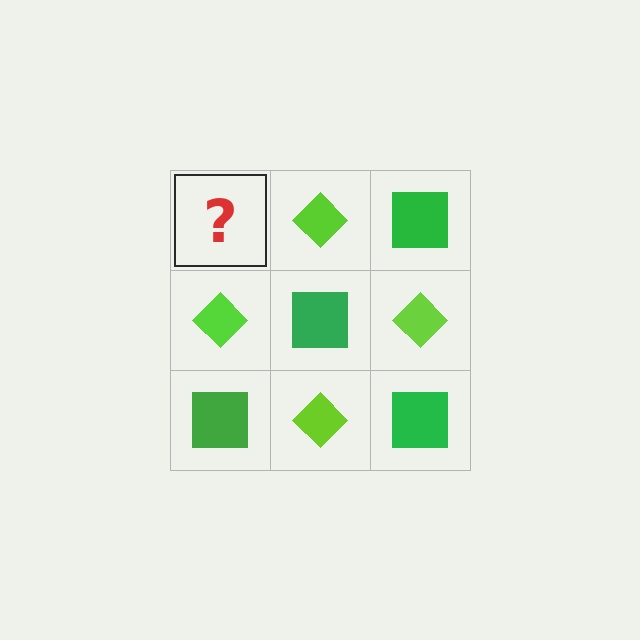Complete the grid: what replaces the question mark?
The question mark should be replaced with a green square.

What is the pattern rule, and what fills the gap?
The rule is that it alternates green square and lime diamond in a checkerboard pattern. The gap should be filled with a green square.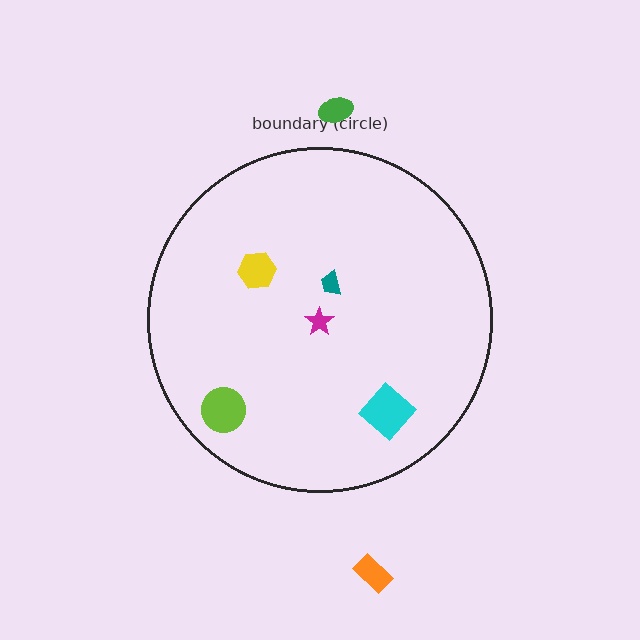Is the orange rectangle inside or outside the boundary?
Outside.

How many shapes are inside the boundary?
5 inside, 2 outside.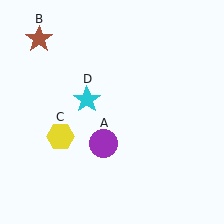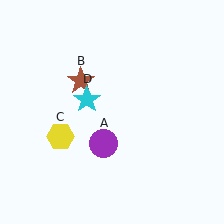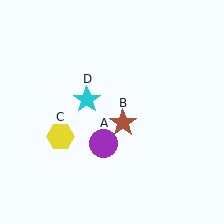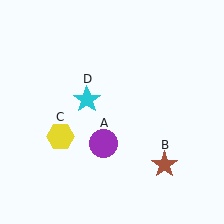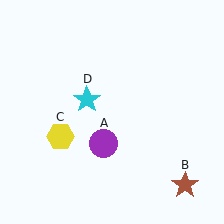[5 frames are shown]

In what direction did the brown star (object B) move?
The brown star (object B) moved down and to the right.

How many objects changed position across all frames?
1 object changed position: brown star (object B).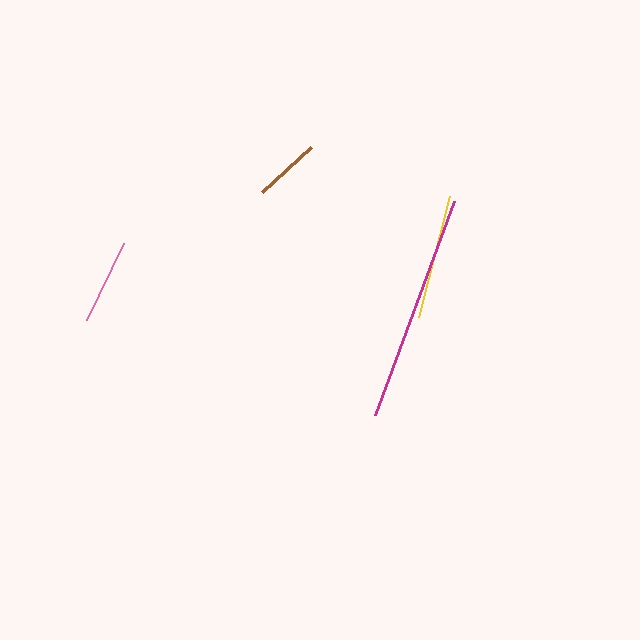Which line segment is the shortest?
The brown line is the shortest at approximately 66 pixels.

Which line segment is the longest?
The magenta line is the longest at approximately 228 pixels.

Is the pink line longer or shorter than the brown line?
The pink line is longer than the brown line.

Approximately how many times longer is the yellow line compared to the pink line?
The yellow line is approximately 1.5 times the length of the pink line.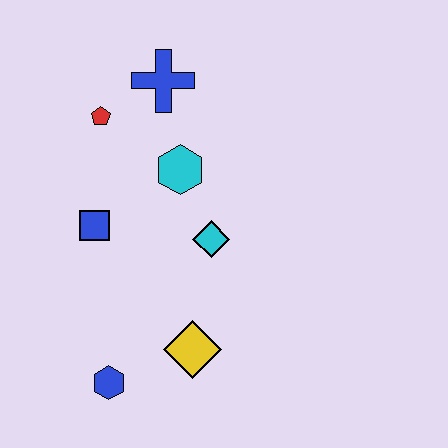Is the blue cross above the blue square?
Yes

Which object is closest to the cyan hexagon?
The cyan diamond is closest to the cyan hexagon.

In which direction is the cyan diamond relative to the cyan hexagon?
The cyan diamond is below the cyan hexagon.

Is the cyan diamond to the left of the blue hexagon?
No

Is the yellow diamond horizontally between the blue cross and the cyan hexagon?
No